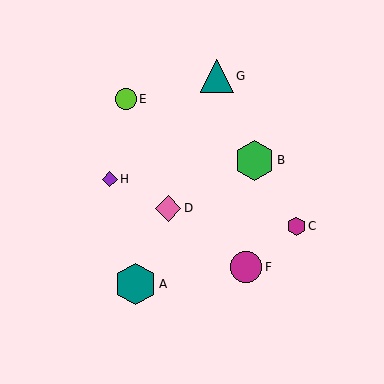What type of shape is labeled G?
Shape G is a teal triangle.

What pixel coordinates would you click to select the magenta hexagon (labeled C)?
Click at (296, 226) to select the magenta hexagon C.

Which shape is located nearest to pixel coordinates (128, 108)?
The lime circle (labeled E) at (126, 99) is nearest to that location.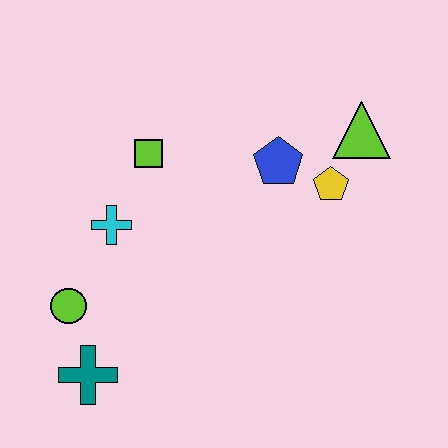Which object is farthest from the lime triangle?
The teal cross is farthest from the lime triangle.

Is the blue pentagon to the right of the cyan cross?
Yes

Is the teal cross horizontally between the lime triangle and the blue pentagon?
No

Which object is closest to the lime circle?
The teal cross is closest to the lime circle.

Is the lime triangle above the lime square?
Yes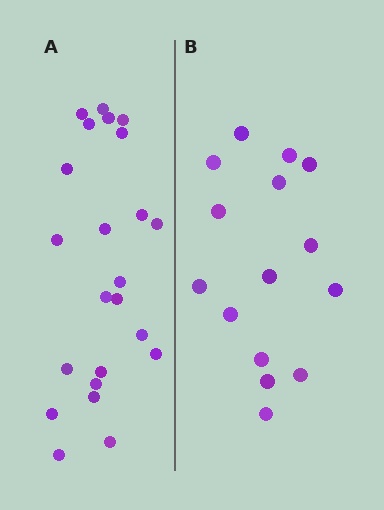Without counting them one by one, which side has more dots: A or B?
Region A (the left region) has more dots.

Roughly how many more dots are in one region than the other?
Region A has roughly 8 or so more dots than region B.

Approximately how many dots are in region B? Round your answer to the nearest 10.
About 20 dots. (The exact count is 15, which rounds to 20.)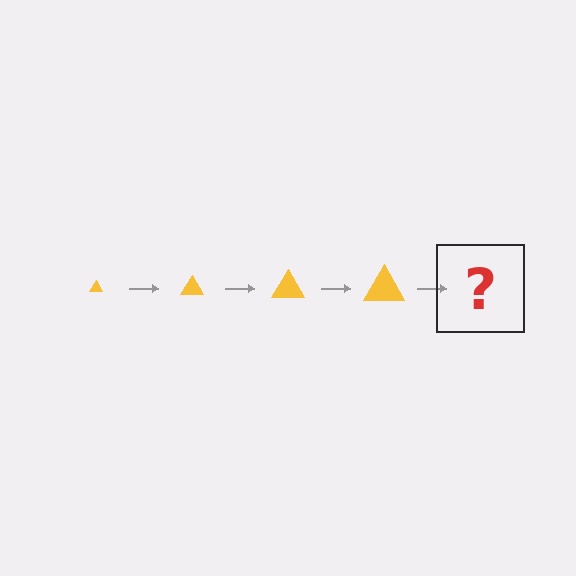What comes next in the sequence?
The next element should be a yellow triangle, larger than the previous one.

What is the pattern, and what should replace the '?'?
The pattern is that the triangle gets progressively larger each step. The '?' should be a yellow triangle, larger than the previous one.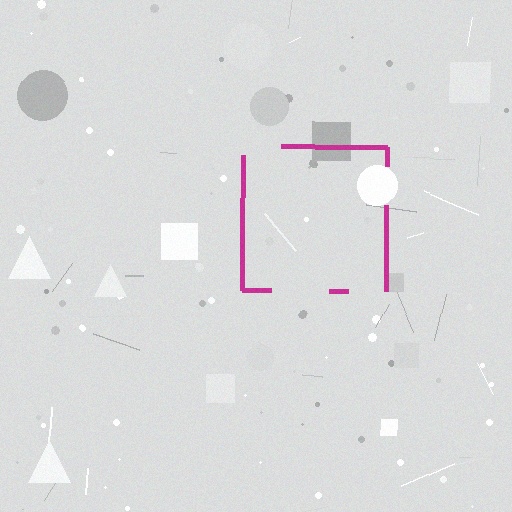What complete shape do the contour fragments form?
The contour fragments form a square.